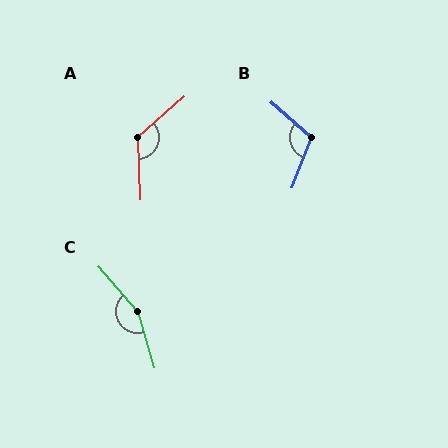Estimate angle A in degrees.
Approximately 129 degrees.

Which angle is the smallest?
B, at approximately 109 degrees.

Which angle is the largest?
C, at approximately 156 degrees.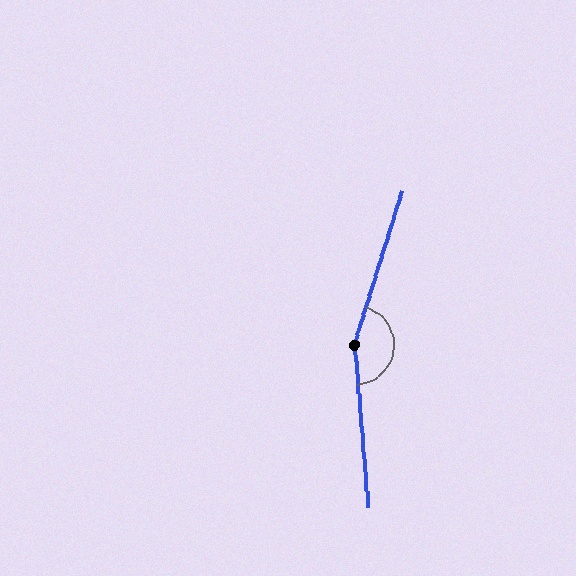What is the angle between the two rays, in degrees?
Approximately 158 degrees.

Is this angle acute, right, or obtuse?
It is obtuse.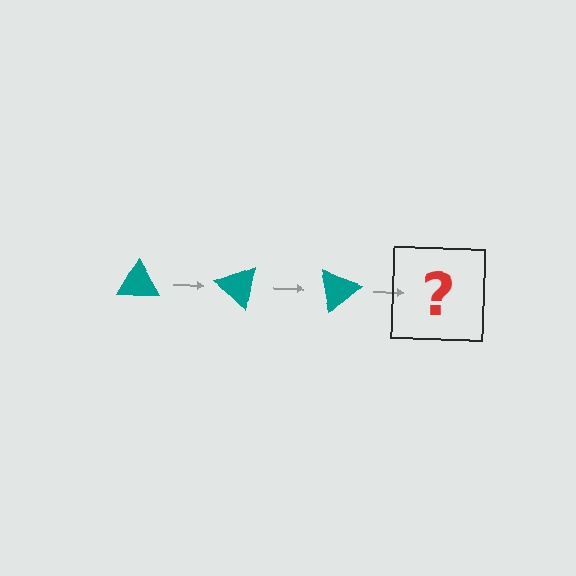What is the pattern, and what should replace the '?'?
The pattern is that the triangle rotates 40 degrees each step. The '?' should be a teal triangle rotated 120 degrees.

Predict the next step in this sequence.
The next step is a teal triangle rotated 120 degrees.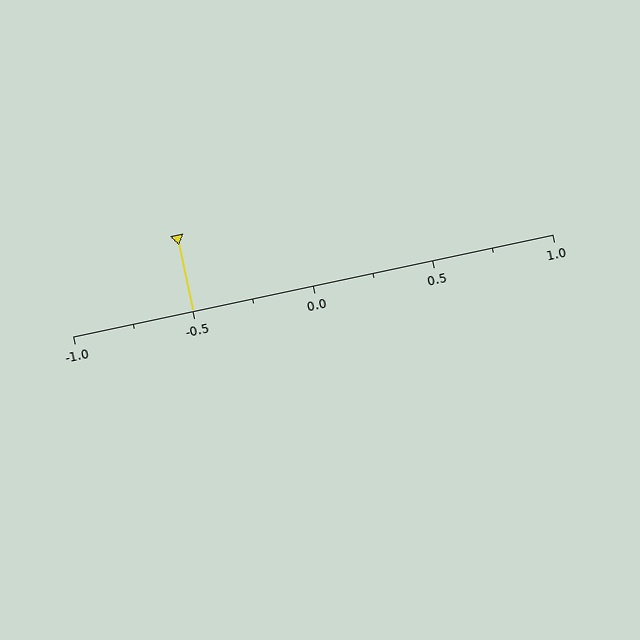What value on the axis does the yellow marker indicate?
The marker indicates approximately -0.5.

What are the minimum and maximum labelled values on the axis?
The axis runs from -1.0 to 1.0.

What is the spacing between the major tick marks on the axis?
The major ticks are spaced 0.5 apart.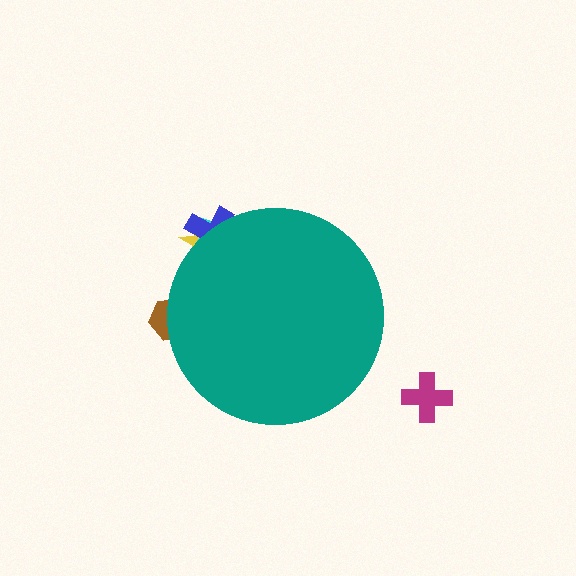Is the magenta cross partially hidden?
No, the magenta cross is fully visible.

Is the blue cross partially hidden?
Yes, the blue cross is partially hidden behind the teal circle.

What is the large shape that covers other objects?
A teal circle.